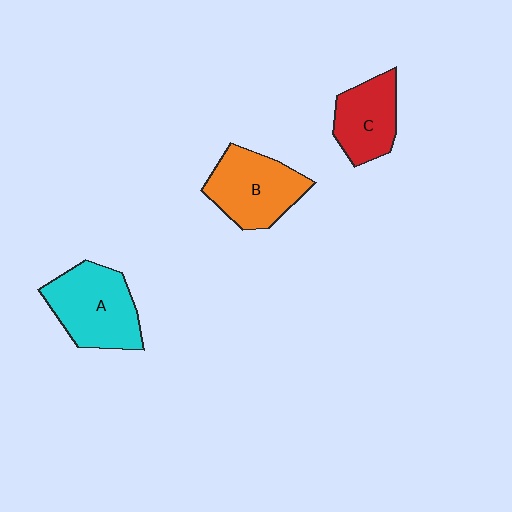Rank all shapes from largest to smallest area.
From largest to smallest: A (cyan), B (orange), C (red).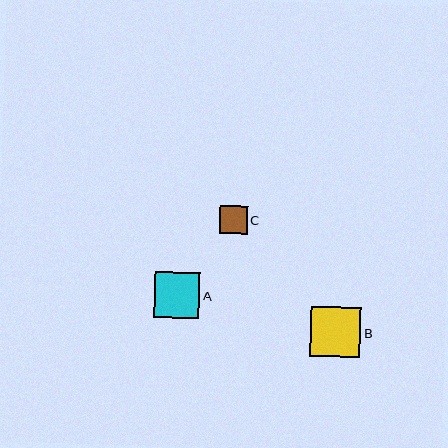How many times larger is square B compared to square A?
Square B is approximately 1.1 times the size of square A.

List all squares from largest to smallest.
From largest to smallest: B, A, C.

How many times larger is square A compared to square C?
Square A is approximately 1.6 times the size of square C.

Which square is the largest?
Square B is the largest with a size of approximately 50 pixels.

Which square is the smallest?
Square C is the smallest with a size of approximately 28 pixels.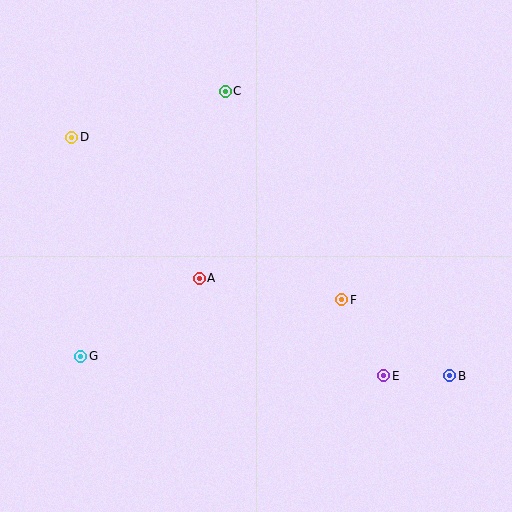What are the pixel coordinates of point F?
Point F is at (342, 300).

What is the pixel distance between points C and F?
The distance between C and F is 239 pixels.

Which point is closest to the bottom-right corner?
Point B is closest to the bottom-right corner.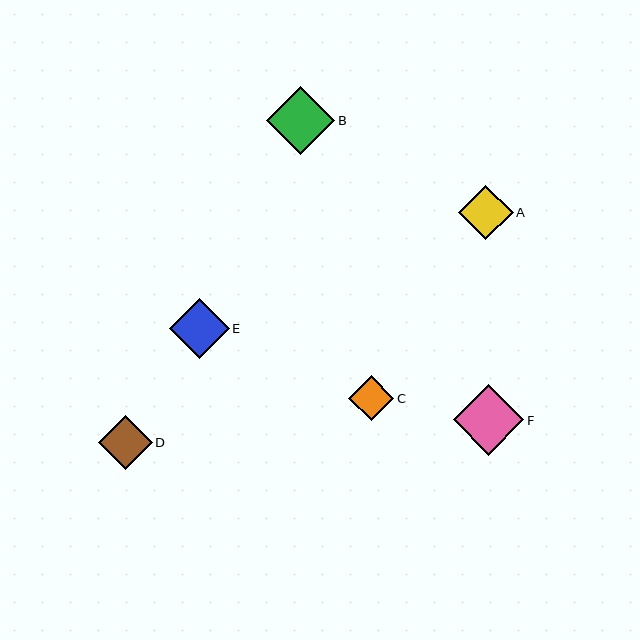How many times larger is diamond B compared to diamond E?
Diamond B is approximately 1.1 times the size of diamond E.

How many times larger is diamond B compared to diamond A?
Diamond B is approximately 1.3 times the size of diamond A.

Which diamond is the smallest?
Diamond C is the smallest with a size of approximately 45 pixels.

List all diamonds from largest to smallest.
From largest to smallest: F, B, E, A, D, C.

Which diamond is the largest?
Diamond F is the largest with a size of approximately 71 pixels.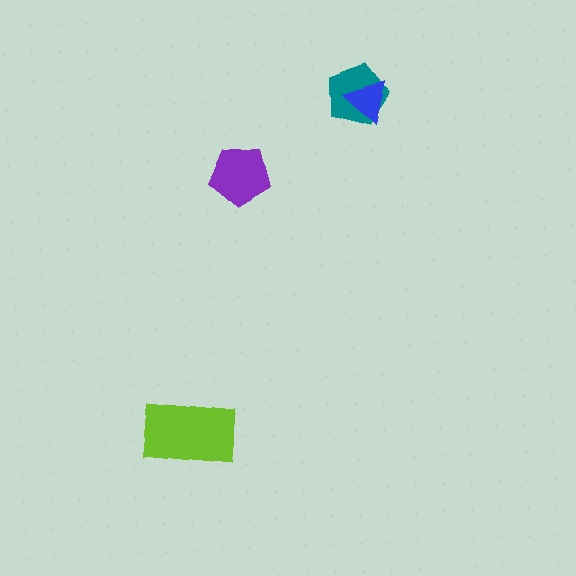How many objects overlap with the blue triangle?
1 object overlaps with the blue triangle.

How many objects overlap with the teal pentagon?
1 object overlaps with the teal pentagon.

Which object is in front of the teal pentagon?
The blue triangle is in front of the teal pentagon.